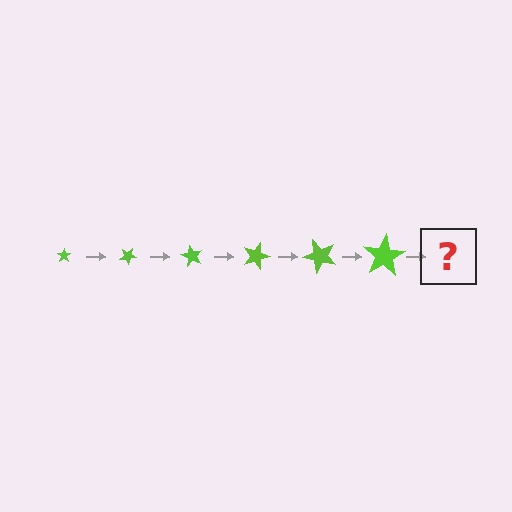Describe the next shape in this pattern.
It should be a star, larger than the previous one and rotated 180 degrees from the start.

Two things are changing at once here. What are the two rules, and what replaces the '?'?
The two rules are that the star grows larger each step and it rotates 30 degrees each step. The '?' should be a star, larger than the previous one and rotated 180 degrees from the start.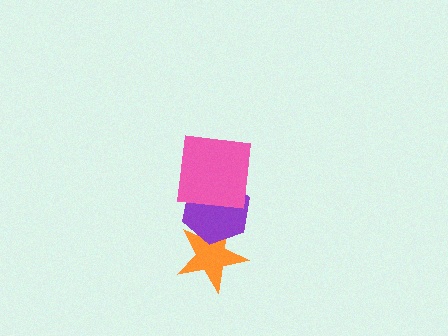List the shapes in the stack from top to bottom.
From top to bottom: the pink square, the purple hexagon, the orange star.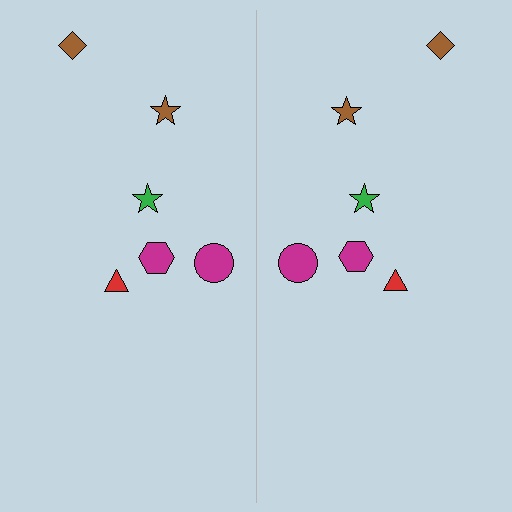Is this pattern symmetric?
Yes, this pattern has bilateral (reflection) symmetry.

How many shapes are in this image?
There are 12 shapes in this image.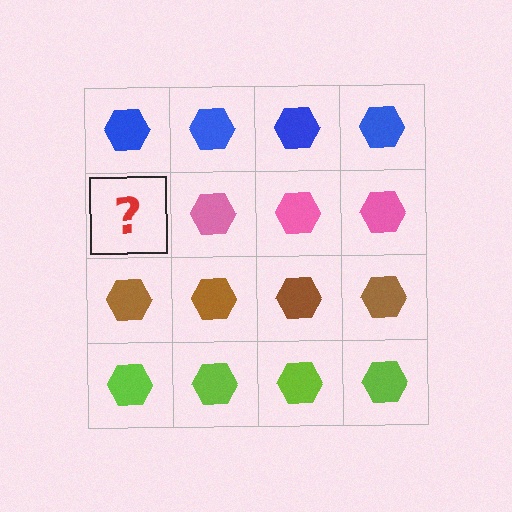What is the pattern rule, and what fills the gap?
The rule is that each row has a consistent color. The gap should be filled with a pink hexagon.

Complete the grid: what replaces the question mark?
The question mark should be replaced with a pink hexagon.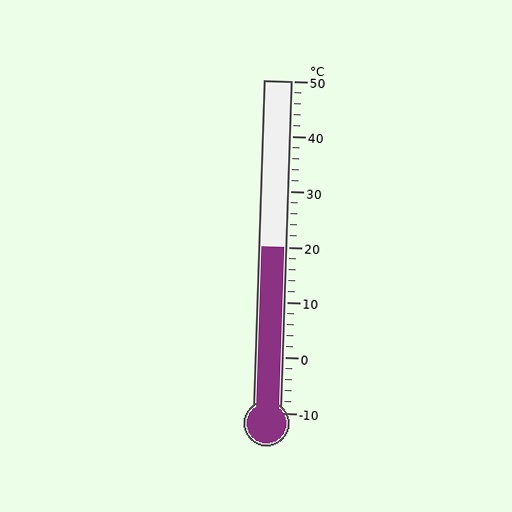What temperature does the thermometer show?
The thermometer shows approximately 20°C.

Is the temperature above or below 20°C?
The temperature is at 20°C.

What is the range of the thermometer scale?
The thermometer scale ranges from -10°C to 50°C.